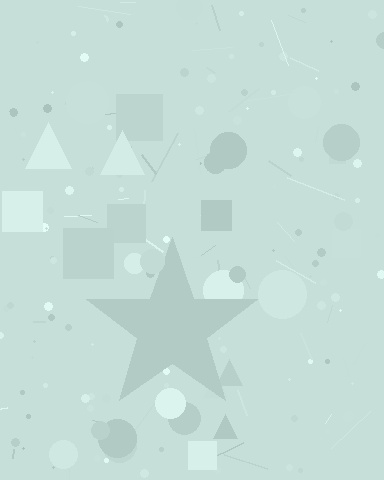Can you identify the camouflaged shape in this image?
The camouflaged shape is a star.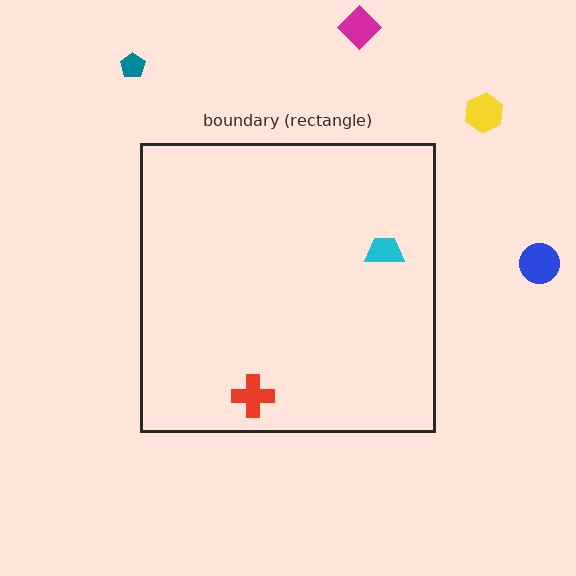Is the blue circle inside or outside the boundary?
Outside.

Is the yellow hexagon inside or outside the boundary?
Outside.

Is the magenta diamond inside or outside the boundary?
Outside.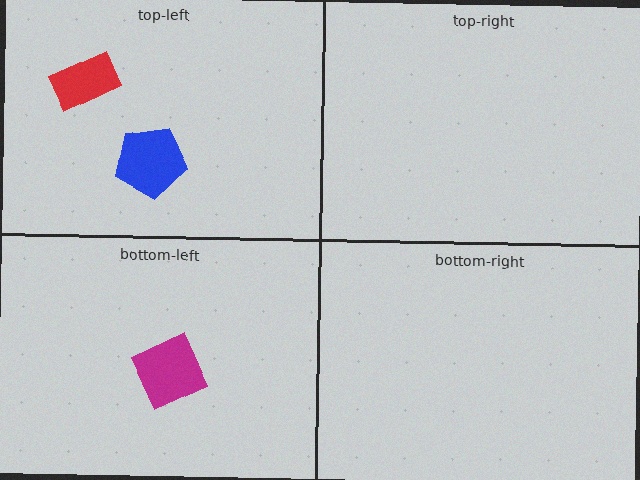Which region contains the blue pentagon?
The top-left region.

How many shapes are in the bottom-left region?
1.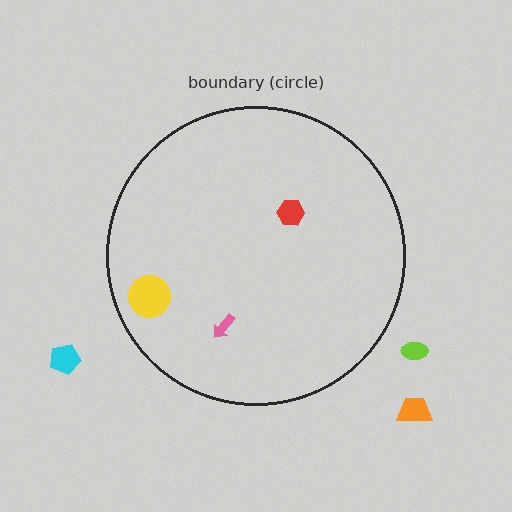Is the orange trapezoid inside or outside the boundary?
Outside.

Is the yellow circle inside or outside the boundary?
Inside.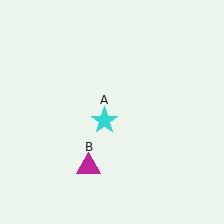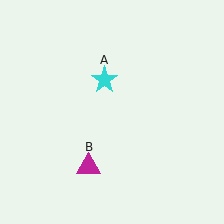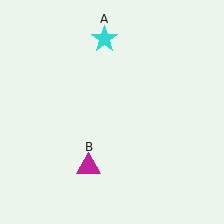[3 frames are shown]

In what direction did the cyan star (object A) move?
The cyan star (object A) moved up.